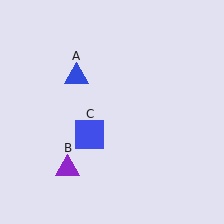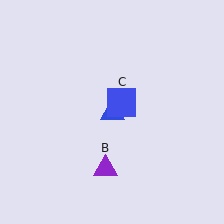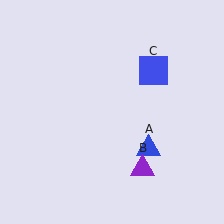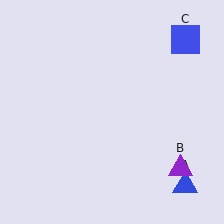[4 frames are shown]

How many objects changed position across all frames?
3 objects changed position: blue triangle (object A), purple triangle (object B), blue square (object C).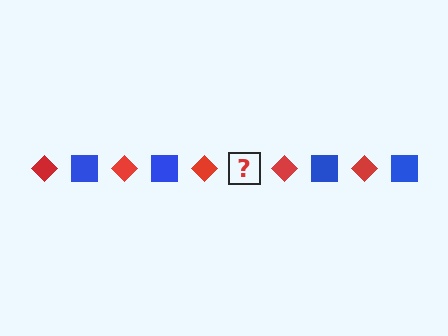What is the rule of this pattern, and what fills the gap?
The rule is that the pattern alternates between red diamond and blue square. The gap should be filled with a blue square.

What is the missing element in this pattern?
The missing element is a blue square.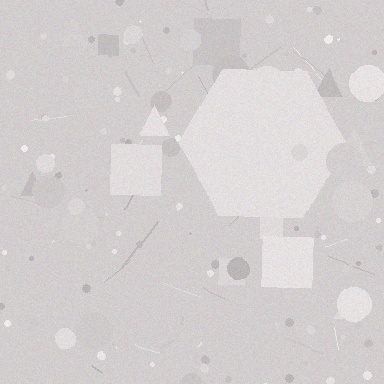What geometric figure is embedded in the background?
A hexagon is embedded in the background.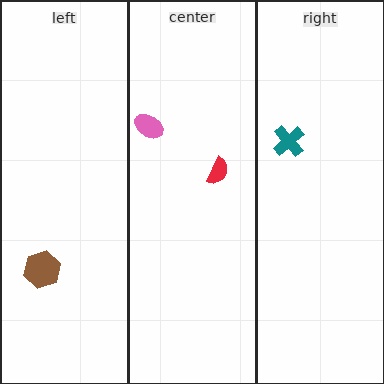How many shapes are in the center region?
2.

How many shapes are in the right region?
1.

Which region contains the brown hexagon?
The left region.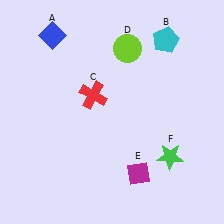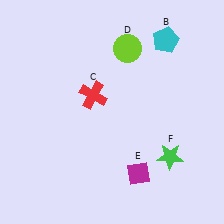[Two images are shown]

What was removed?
The blue diamond (A) was removed in Image 2.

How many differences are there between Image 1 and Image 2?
There is 1 difference between the two images.